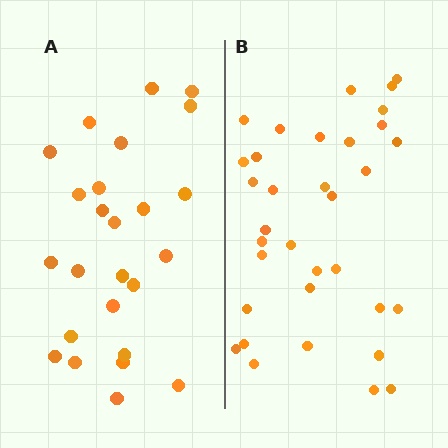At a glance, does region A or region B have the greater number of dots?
Region B (the right region) has more dots.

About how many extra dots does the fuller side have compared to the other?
Region B has roughly 8 or so more dots than region A.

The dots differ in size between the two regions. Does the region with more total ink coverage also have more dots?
No. Region A has more total ink coverage because its dots are larger, but region B actually contains more individual dots. Total area can be misleading — the number of items is what matters here.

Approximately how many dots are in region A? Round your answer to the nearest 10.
About 20 dots. (The exact count is 25, which rounds to 20.)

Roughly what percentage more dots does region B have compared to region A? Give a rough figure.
About 35% more.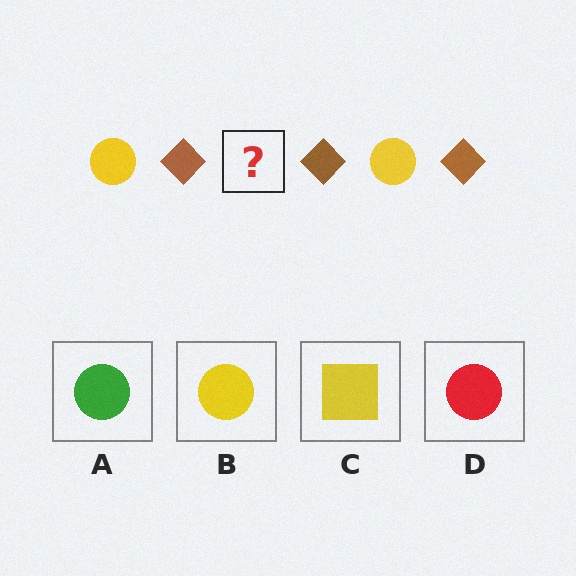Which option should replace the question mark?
Option B.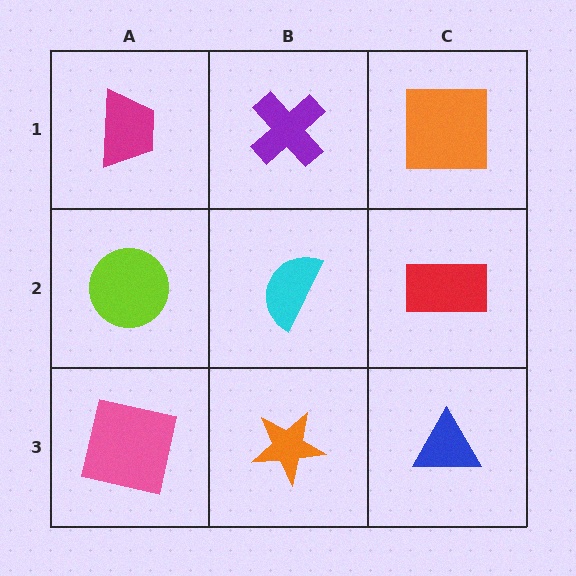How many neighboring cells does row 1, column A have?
2.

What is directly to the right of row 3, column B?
A blue triangle.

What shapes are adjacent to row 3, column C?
A red rectangle (row 2, column C), an orange star (row 3, column B).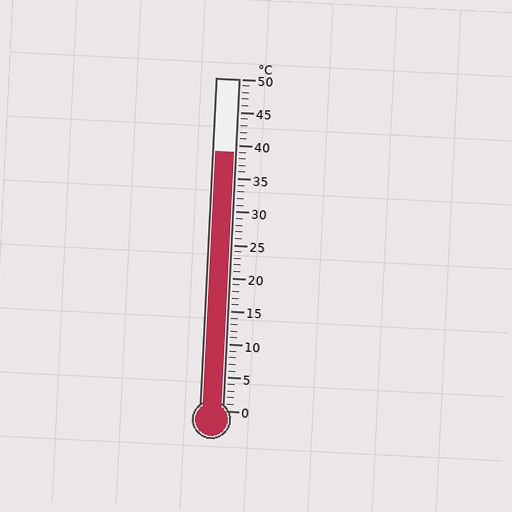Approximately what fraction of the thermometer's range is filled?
The thermometer is filled to approximately 80% of its range.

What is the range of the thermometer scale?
The thermometer scale ranges from 0°C to 50°C.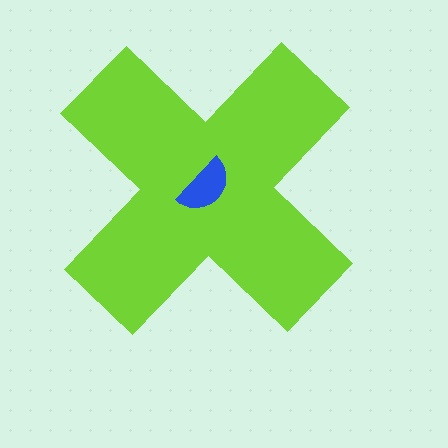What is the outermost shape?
The lime cross.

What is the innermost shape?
The blue semicircle.